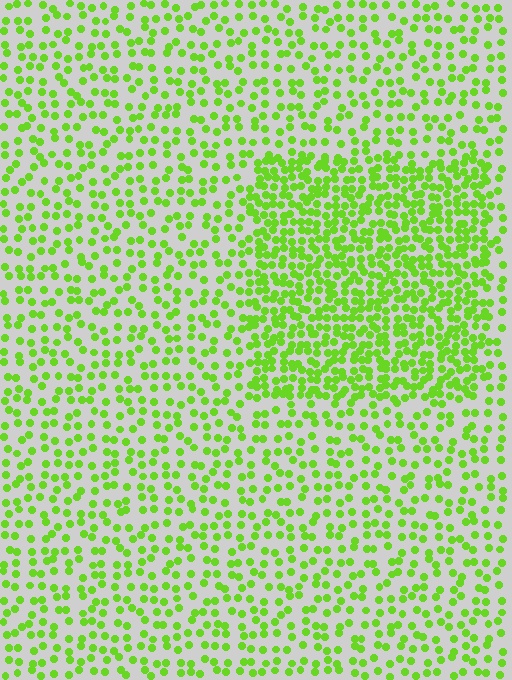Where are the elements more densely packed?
The elements are more densely packed inside the rectangle boundary.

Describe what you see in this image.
The image contains small lime elements arranged at two different densities. A rectangle-shaped region is visible where the elements are more densely packed than the surrounding area.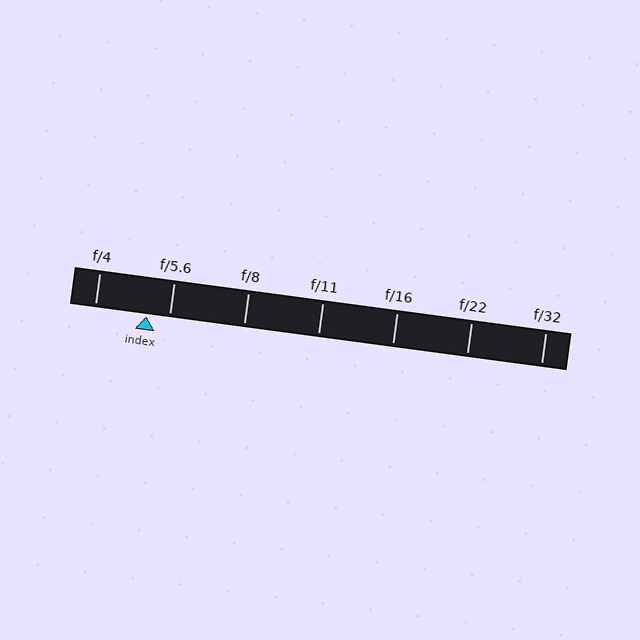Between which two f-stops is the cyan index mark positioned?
The index mark is between f/4 and f/5.6.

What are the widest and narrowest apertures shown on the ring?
The widest aperture shown is f/4 and the narrowest is f/32.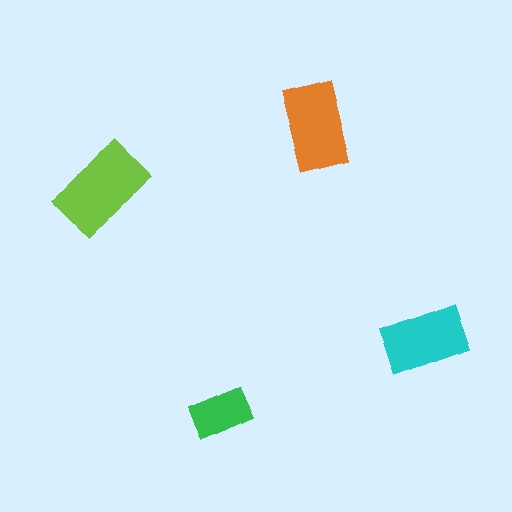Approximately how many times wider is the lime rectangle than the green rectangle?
About 1.5 times wider.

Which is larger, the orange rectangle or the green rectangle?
The orange one.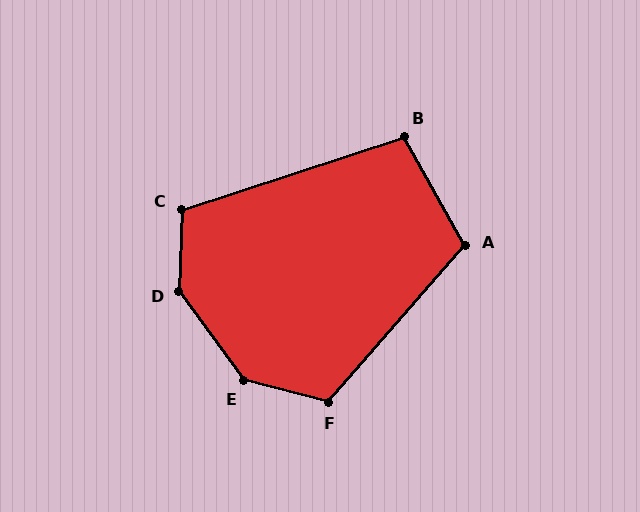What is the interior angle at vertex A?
Approximately 109 degrees (obtuse).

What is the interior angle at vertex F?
Approximately 117 degrees (obtuse).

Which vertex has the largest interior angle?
D, at approximately 141 degrees.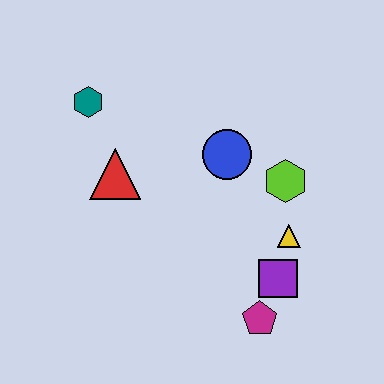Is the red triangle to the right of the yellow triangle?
No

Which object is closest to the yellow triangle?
The purple square is closest to the yellow triangle.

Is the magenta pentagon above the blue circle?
No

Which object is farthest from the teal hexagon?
The magenta pentagon is farthest from the teal hexagon.